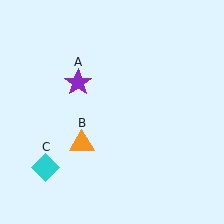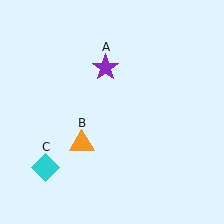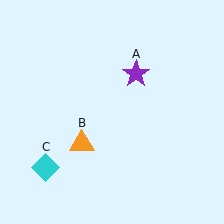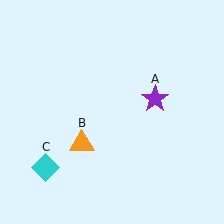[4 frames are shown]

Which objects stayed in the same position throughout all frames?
Orange triangle (object B) and cyan diamond (object C) remained stationary.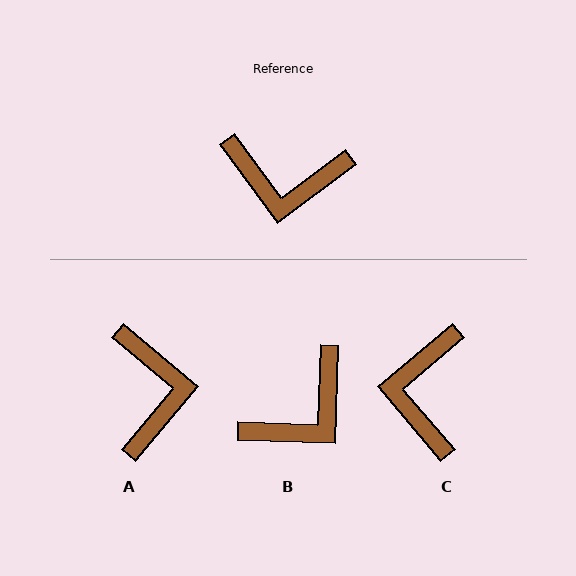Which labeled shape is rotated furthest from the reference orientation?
A, about 103 degrees away.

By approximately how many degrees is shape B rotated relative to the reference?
Approximately 51 degrees counter-clockwise.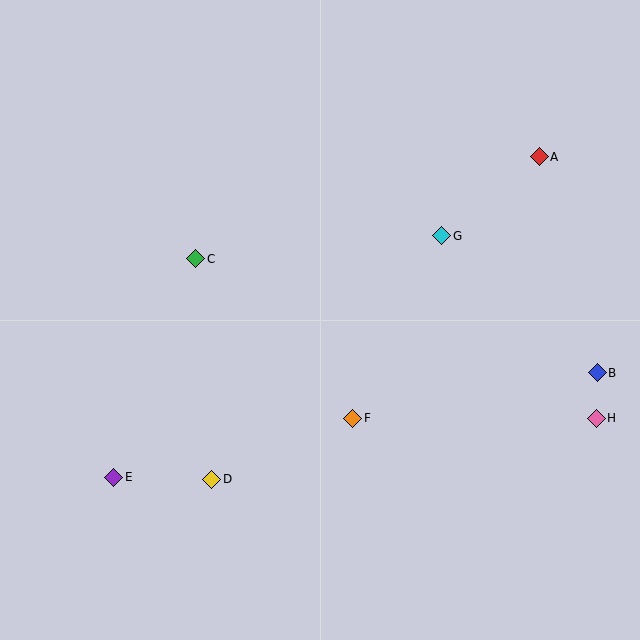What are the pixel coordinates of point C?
Point C is at (196, 259).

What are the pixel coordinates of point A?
Point A is at (539, 157).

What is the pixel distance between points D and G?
The distance between D and G is 335 pixels.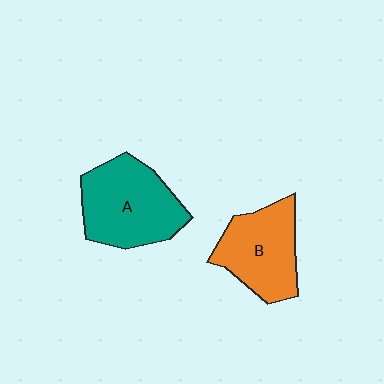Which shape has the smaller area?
Shape B (orange).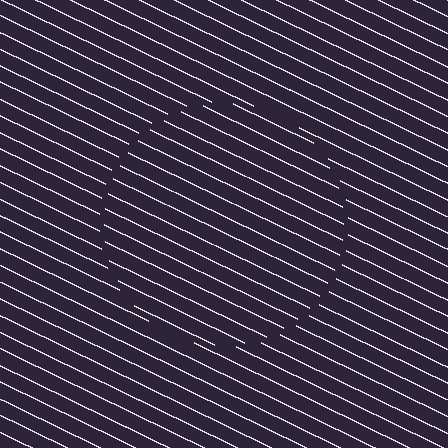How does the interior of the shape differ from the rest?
The interior of the shape contains the same grating, shifted by half a period — the contour is defined by the phase discontinuity where line-ends from the inner and outer gratings abut.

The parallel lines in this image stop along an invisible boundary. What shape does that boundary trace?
An illusory circle. The interior of the shape contains the same grating, shifted by half a period — the contour is defined by the phase discontinuity where line-ends from the inner and outer gratings abut.